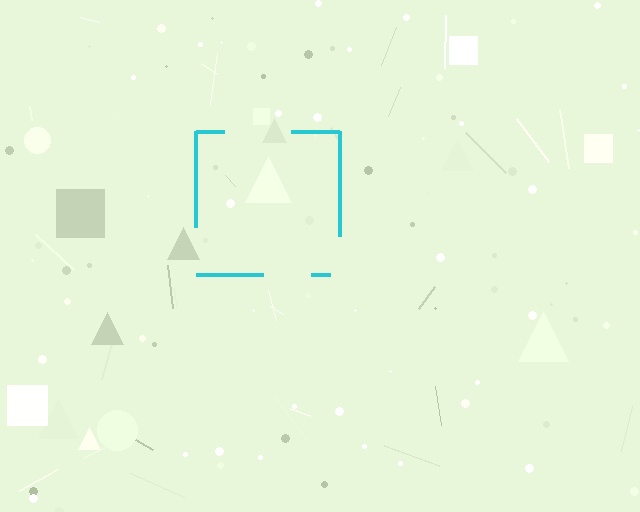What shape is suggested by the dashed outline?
The dashed outline suggests a square.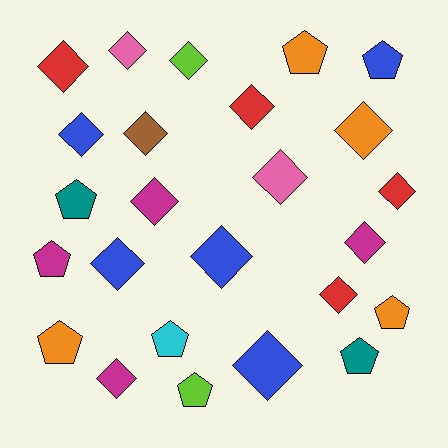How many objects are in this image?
There are 25 objects.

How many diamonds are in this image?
There are 16 diamonds.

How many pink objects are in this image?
There are 2 pink objects.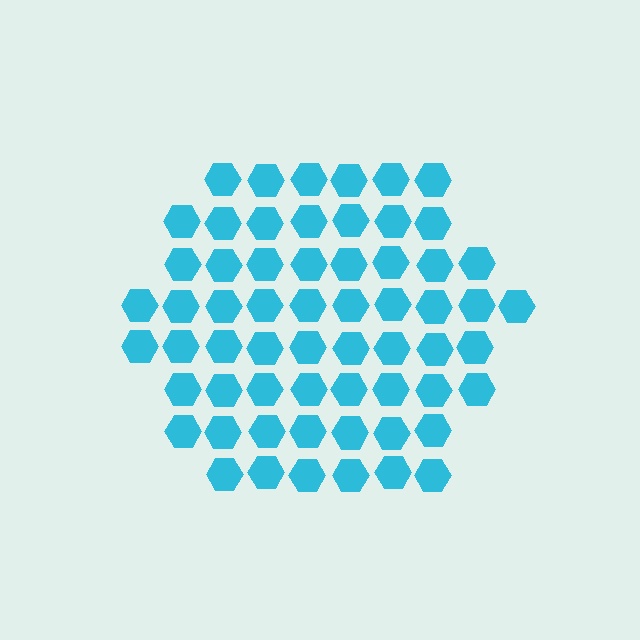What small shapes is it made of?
It is made of small hexagons.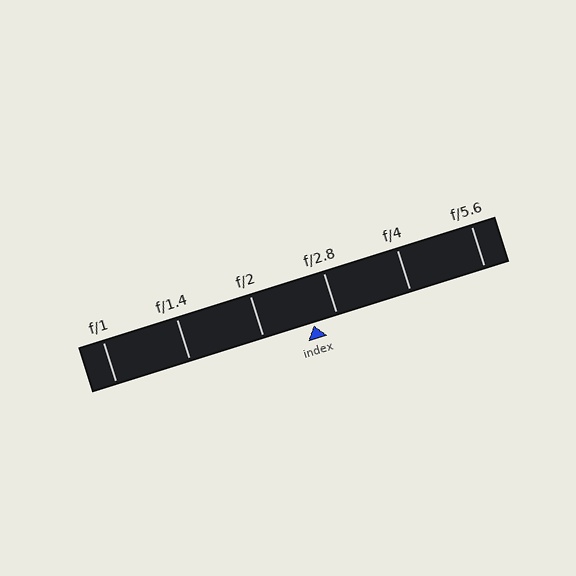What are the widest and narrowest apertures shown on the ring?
The widest aperture shown is f/1 and the narrowest is f/5.6.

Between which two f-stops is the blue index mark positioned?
The index mark is between f/2 and f/2.8.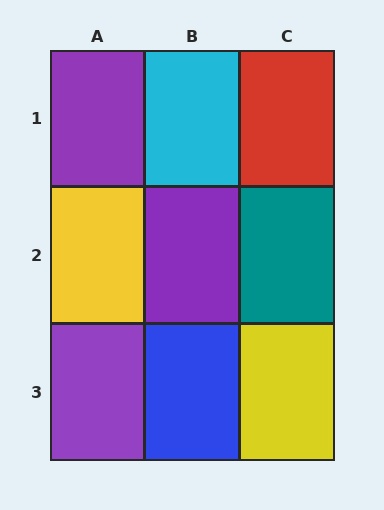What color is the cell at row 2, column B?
Purple.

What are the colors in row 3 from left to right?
Purple, blue, yellow.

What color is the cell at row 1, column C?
Red.